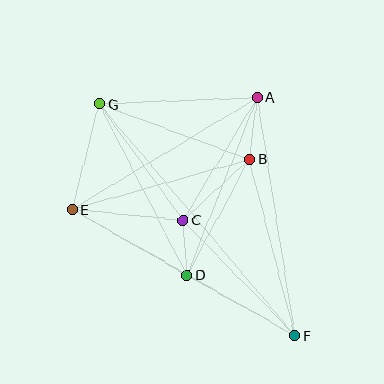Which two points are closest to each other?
Points C and D are closest to each other.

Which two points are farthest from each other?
Points F and G are farthest from each other.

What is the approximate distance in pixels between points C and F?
The distance between C and F is approximately 160 pixels.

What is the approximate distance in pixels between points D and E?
The distance between D and E is approximately 133 pixels.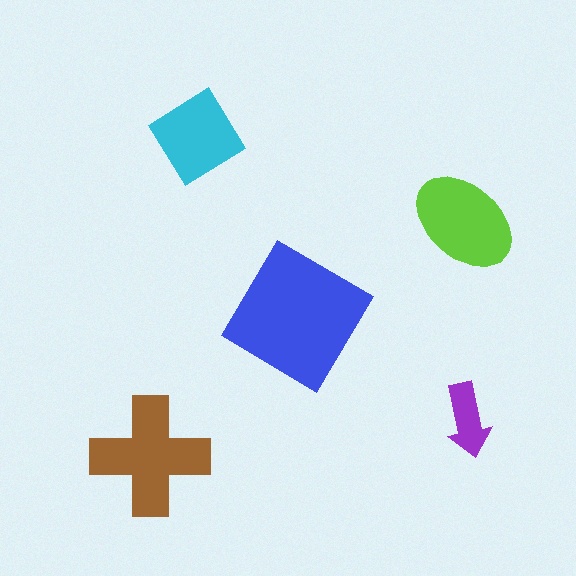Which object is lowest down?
The brown cross is bottommost.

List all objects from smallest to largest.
The purple arrow, the cyan diamond, the lime ellipse, the brown cross, the blue diamond.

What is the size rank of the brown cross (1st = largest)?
2nd.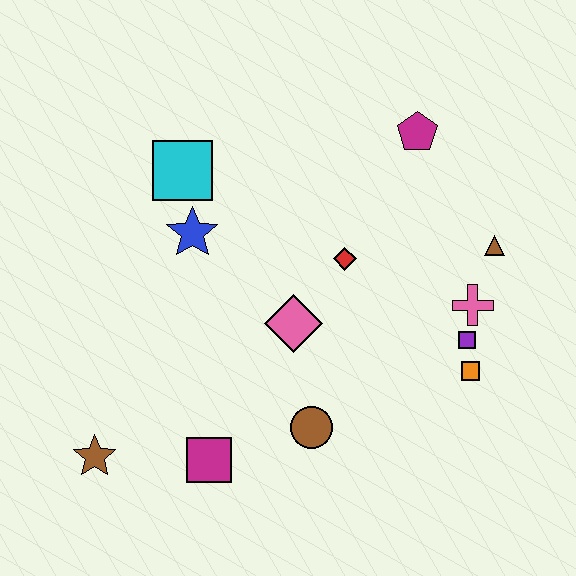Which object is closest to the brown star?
The magenta square is closest to the brown star.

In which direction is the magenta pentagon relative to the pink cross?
The magenta pentagon is above the pink cross.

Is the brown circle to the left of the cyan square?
No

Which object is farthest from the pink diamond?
The brown star is farthest from the pink diamond.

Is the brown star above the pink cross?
No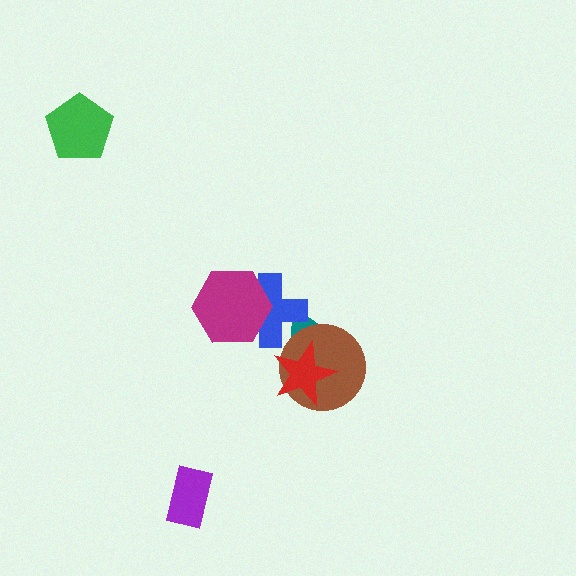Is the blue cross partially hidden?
Yes, it is partially covered by another shape.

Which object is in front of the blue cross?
The magenta hexagon is in front of the blue cross.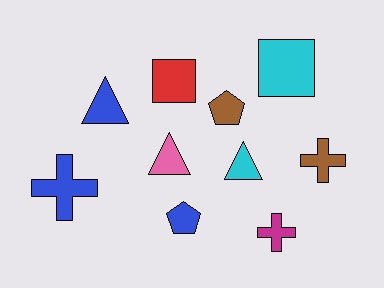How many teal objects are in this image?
There are no teal objects.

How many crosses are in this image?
There are 3 crosses.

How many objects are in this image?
There are 10 objects.